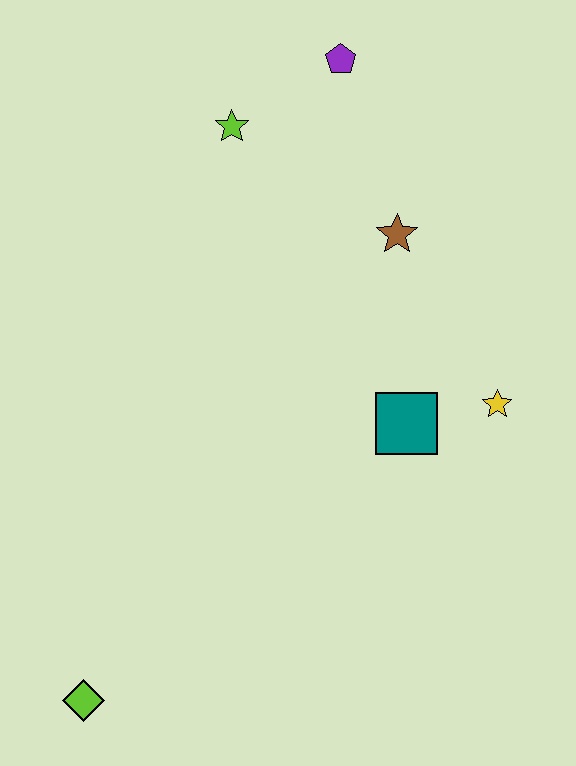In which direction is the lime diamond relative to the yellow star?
The lime diamond is to the left of the yellow star.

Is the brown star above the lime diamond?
Yes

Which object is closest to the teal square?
The yellow star is closest to the teal square.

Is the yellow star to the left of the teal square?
No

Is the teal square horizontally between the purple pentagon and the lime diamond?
No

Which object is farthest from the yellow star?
The lime diamond is farthest from the yellow star.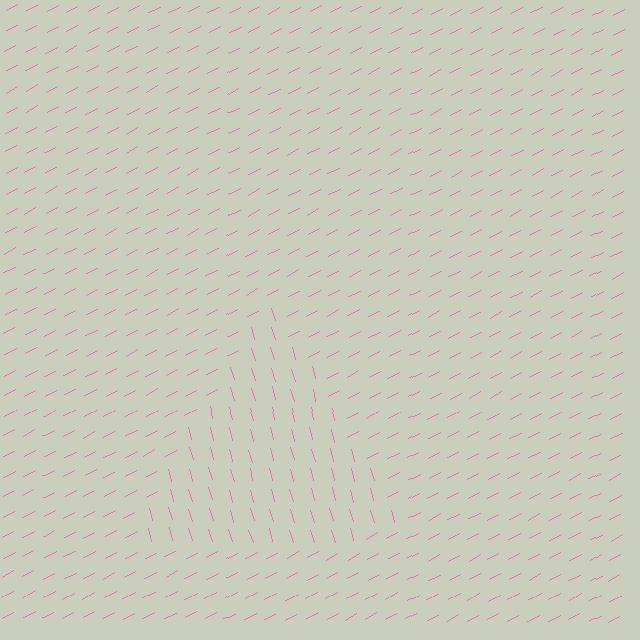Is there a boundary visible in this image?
Yes, there is a texture boundary formed by a change in line orientation.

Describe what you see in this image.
The image is filled with small pink line segments. A triangle region in the image has lines oriented differently from the surrounding lines, creating a visible texture boundary.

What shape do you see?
I see a triangle.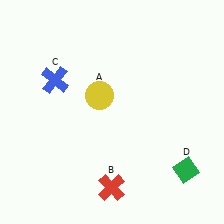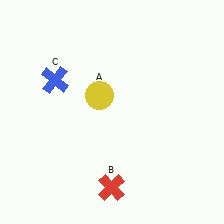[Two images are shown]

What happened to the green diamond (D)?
The green diamond (D) was removed in Image 2. It was in the bottom-right area of Image 1.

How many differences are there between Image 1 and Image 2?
There is 1 difference between the two images.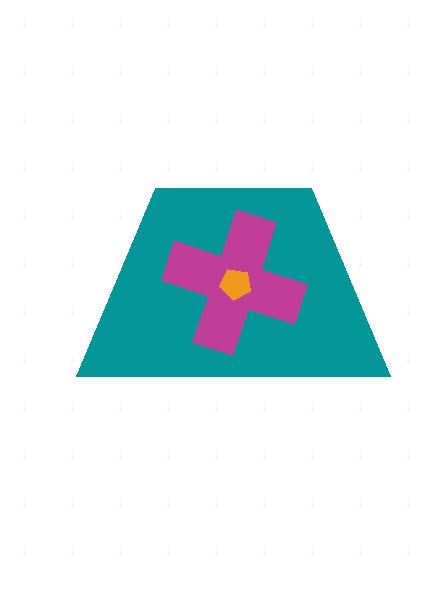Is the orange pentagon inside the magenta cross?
Yes.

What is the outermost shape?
The teal trapezoid.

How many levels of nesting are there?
3.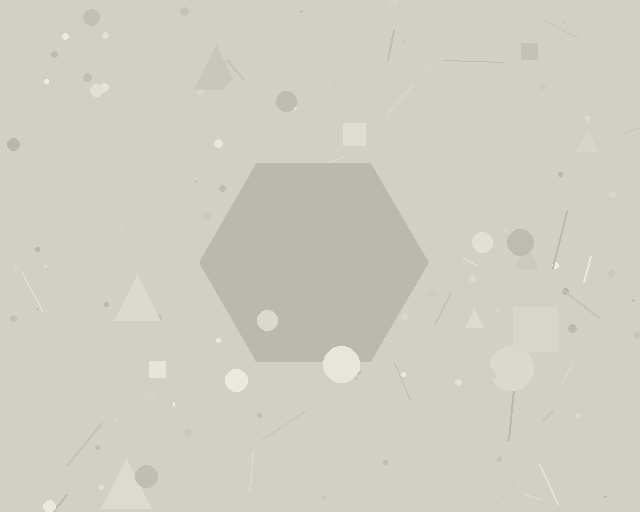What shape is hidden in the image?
A hexagon is hidden in the image.